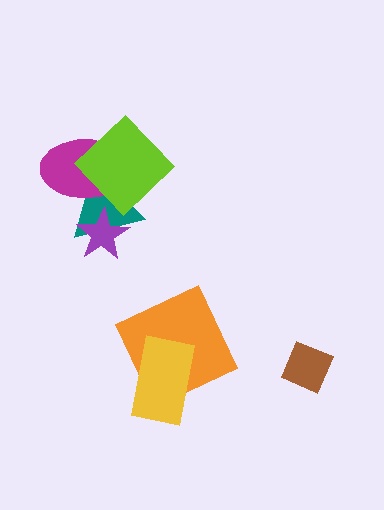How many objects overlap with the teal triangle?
3 objects overlap with the teal triangle.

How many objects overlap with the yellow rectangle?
1 object overlaps with the yellow rectangle.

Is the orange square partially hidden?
Yes, it is partially covered by another shape.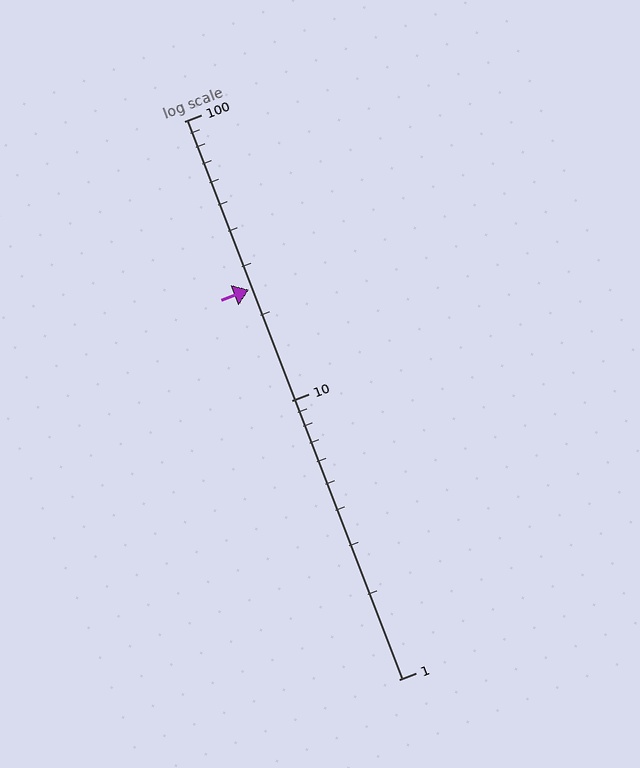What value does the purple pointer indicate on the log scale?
The pointer indicates approximately 25.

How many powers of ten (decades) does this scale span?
The scale spans 2 decades, from 1 to 100.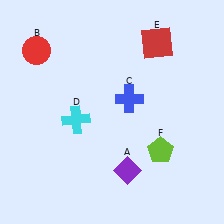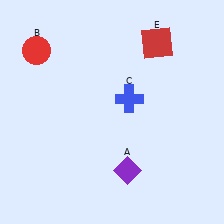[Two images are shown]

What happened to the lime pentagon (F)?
The lime pentagon (F) was removed in Image 2. It was in the bottom-right area of Image 1.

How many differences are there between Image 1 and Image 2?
There are 2 differences between the two images.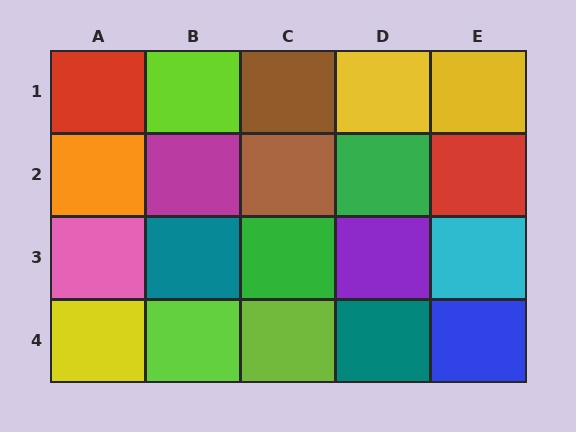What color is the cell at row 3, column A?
Pink.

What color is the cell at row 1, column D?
Yellow.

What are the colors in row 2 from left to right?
Orange, magenta, brown, green, red.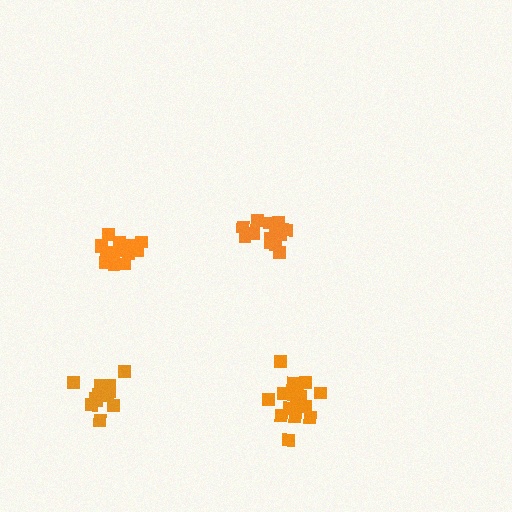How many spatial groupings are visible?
There are 4 spatial groupings.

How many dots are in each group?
Group 1: 13 dots, Group 2: 15 dots, Group 3: 17 dots, Group 4: 13 dots (58 total).